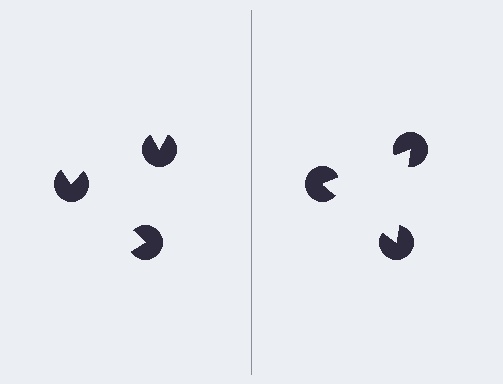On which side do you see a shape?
An illusory triangle appears on the right side. On the left side the wedge cuts are rotated, so no coherent shape forms.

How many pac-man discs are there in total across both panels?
6 — 3 on each side.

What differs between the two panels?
The pac-man discs are positioned identically on both sides; only the wedge orientations differ. On the right they align to a triangle; on the left they are misaligned.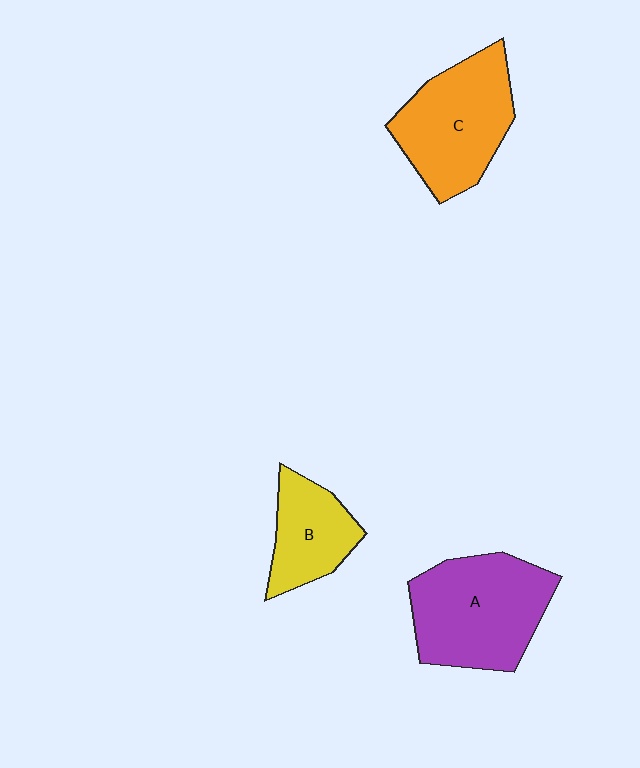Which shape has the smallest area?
Shape B (yellow).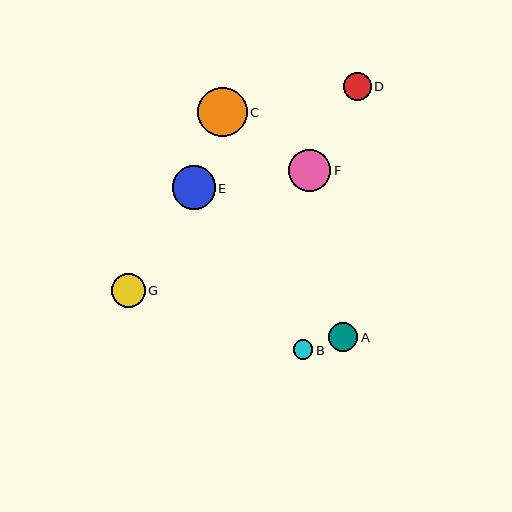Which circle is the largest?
Circle C is the largest with a size of approximately 50 pixels.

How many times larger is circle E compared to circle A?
Circle E is approximately 1.5 times the size of circle A.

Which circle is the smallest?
Circle B is the smallest with a size of approximately 20 pixels.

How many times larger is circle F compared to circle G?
Circle F is approximately 1.2 times the size of circle G.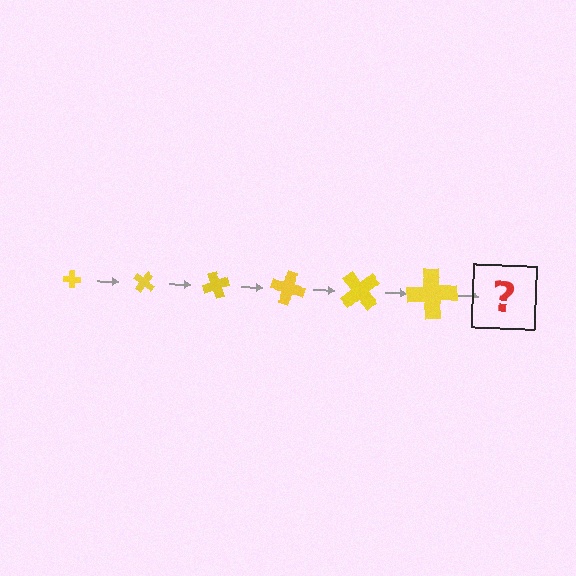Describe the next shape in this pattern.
It should be a cross, larger than the previous one and rotated 210 degrees from the start.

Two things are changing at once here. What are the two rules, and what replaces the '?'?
The two rules are that the cross grows larger each step and it rotates 35 degrees each step. The '?' should be a cross, larger than the previous one and rotated 210 degrees from the start.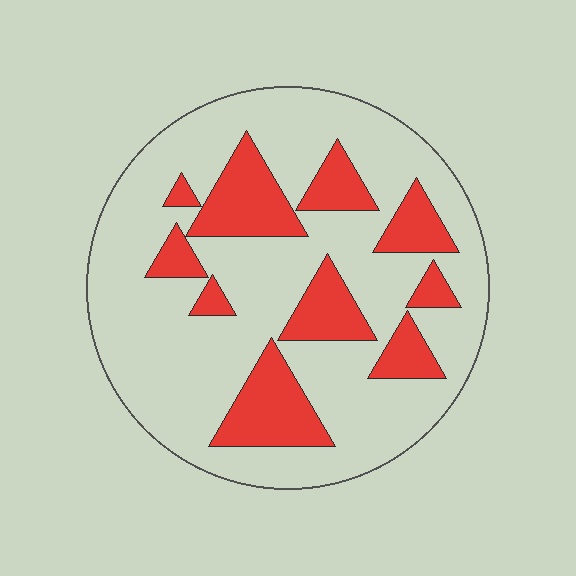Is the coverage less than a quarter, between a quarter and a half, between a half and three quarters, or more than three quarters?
Between a quarter and a half.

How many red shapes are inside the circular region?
10.